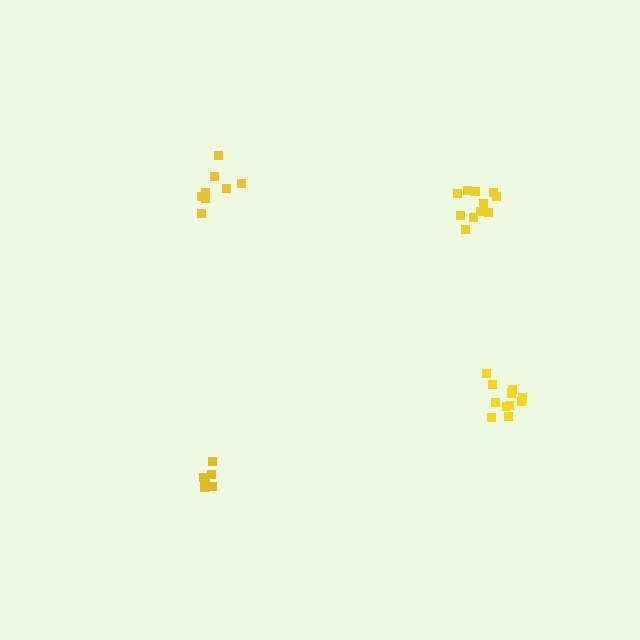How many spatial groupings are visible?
There are 4 spatial groupings.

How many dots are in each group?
Group 1: 11 dots, Group 2: 8 dots, Group 3: 11 dots, Group 4: 6 dots (36 total).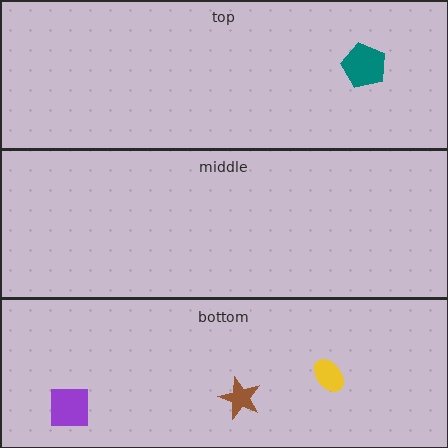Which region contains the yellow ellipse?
The bottom region.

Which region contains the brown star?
The bottom region.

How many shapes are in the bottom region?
3.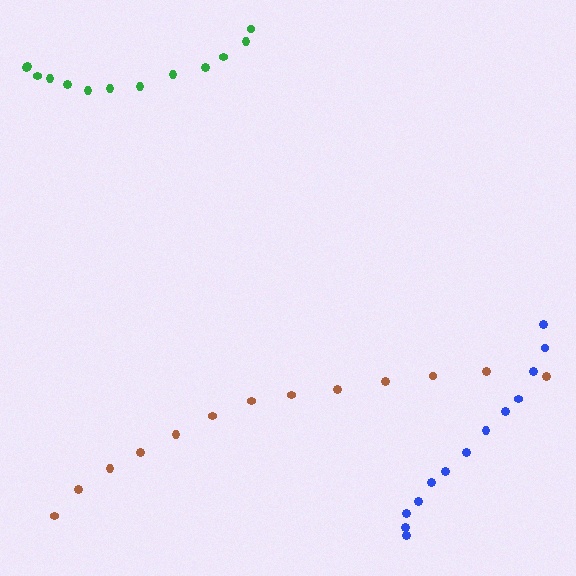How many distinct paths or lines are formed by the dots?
There are 3 distinct paths.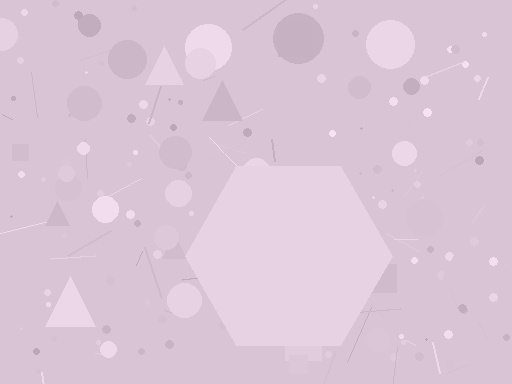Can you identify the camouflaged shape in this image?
The camouflaged shape is a hexagon.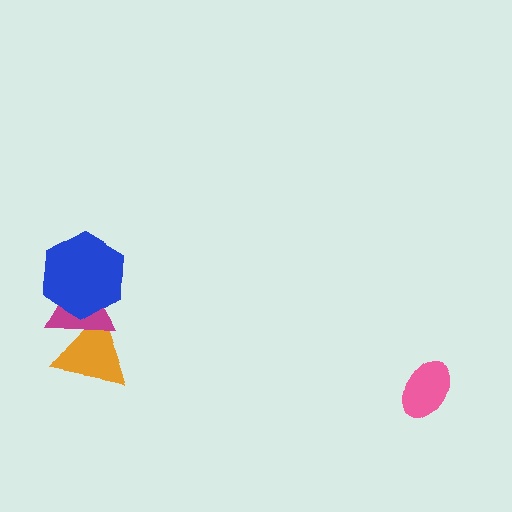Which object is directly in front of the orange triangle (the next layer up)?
The magenta triangle is directly in front of the orange triangle.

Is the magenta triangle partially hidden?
Yes, it is partially covered by another shape.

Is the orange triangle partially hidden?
Yes, it is partially covered by another shape.